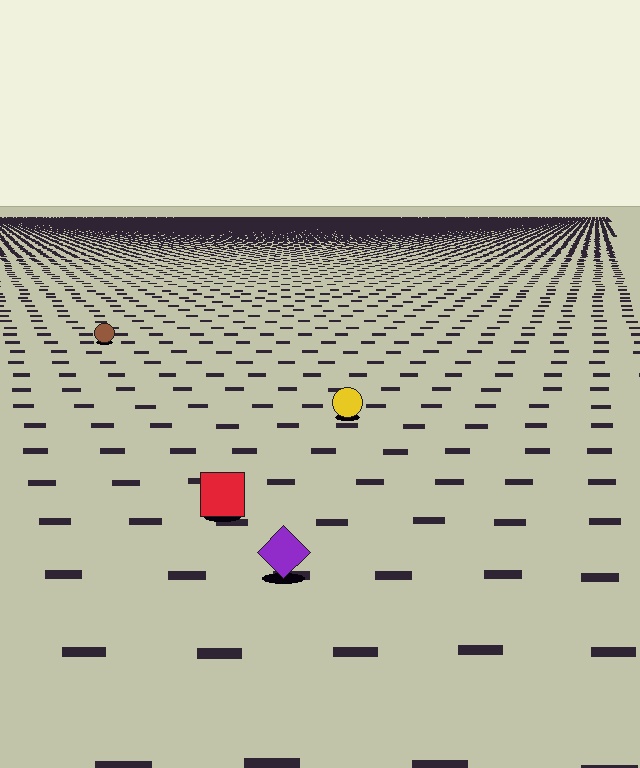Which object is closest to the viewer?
The purple diamond is closest. The texture marks near it are larger and more spread out.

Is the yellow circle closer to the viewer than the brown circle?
Yes. The yellow circle is closer — you can tell from the texture gradient: the ground texture is coarser near it.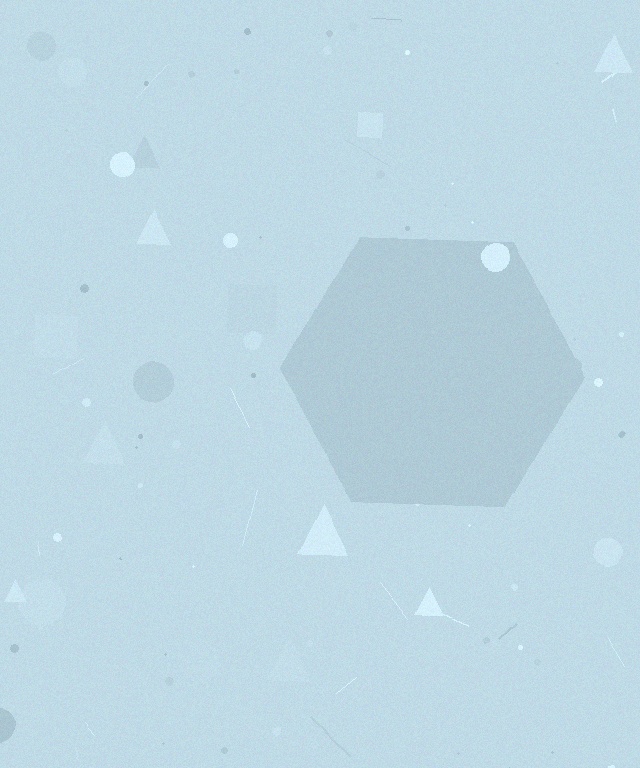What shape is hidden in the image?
A hexagon is hidden in the image.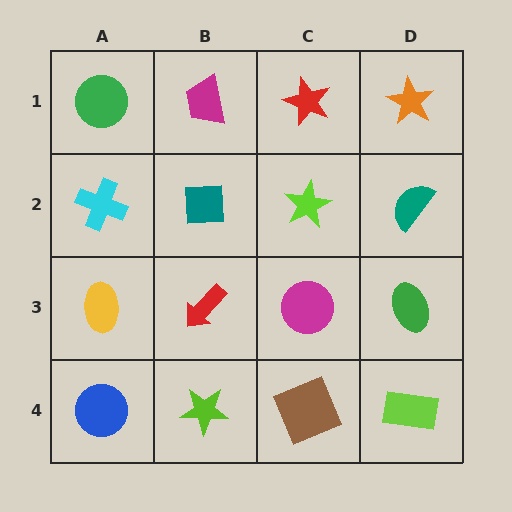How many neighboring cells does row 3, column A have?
3.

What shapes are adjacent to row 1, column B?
A teal square (row 2, column B), a green circle (row 1, column A), a red star (row 1, column C).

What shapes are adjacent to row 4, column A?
A yellow ellipse (row 3, column A), a lime star (row 4, column B).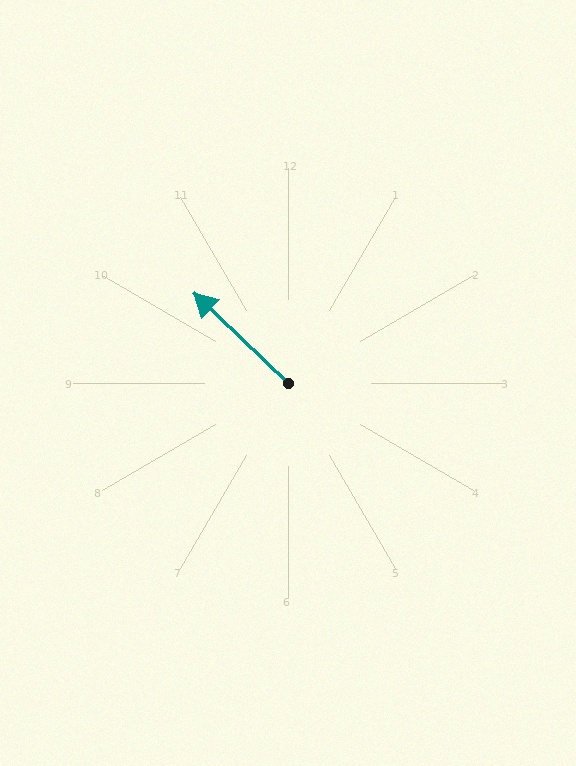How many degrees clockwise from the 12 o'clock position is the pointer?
Approximately 314 degrees.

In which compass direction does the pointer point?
Northwest.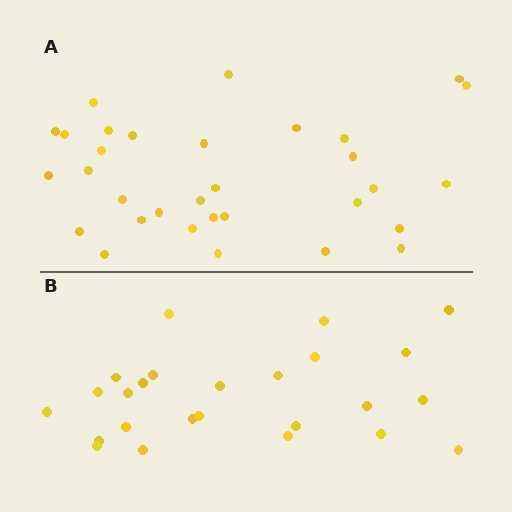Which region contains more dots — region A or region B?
Region A (the top region) has more dots.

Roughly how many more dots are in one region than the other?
Region A has roughly 8 or so more dots than region B.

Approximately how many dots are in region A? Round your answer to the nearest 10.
About 30 dots. (The exact count is 32, which rounds to 30.)